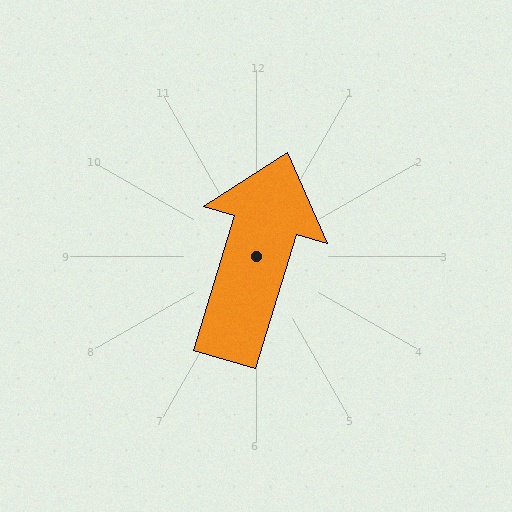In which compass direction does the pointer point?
North.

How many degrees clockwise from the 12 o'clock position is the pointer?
Approximately 17 degrees.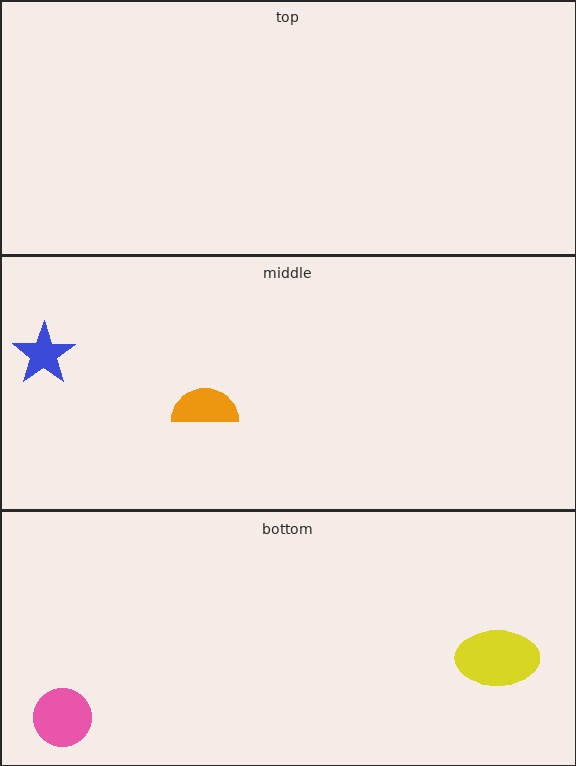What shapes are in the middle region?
The blue star, the orange semicircle.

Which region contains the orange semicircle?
The middle region.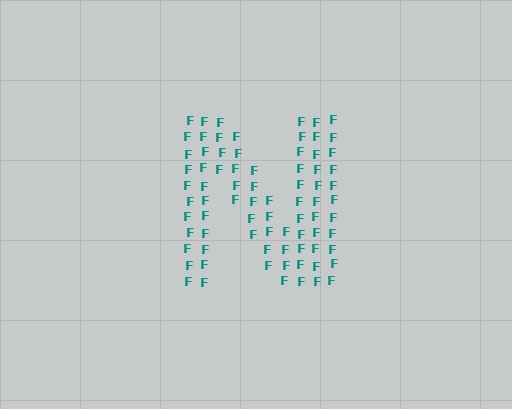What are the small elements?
The small elements are letter F's.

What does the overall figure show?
The overall figure shows the letter N.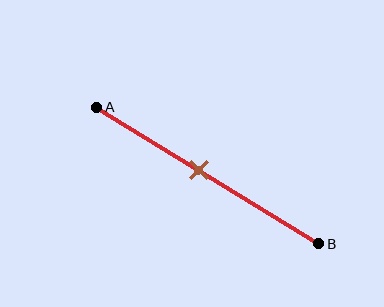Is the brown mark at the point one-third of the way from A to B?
No, the mark is at about 45% from A, not at the 33% one-third point.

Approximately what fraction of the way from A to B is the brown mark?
The brown mark is approximately 45% of the way from A to B.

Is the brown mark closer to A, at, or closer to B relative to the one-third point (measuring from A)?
The brown mark is closer to point B than the one-third point of segment AB.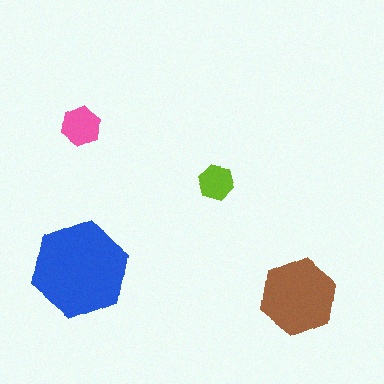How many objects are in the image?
There are 4 objects in the image.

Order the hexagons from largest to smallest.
the blue one, the brown one, the pink one, the lime one.